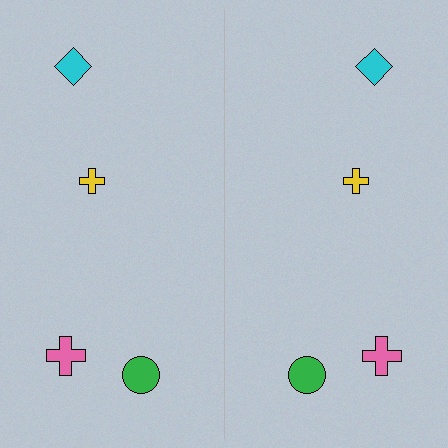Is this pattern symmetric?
Yes, this pattern has bilateral (reflection) symmetry.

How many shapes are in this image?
There are 8 shapes in this image.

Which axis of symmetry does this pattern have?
The pattern has a vertical axis of symmetry running through the center of the image.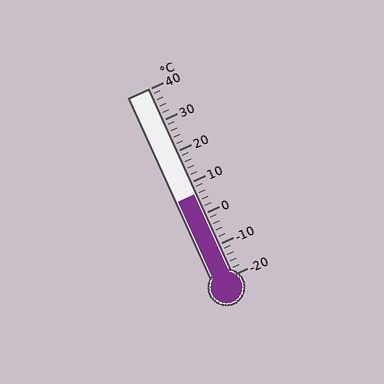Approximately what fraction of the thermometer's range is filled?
The thermometer is filled to approximately 45% of its range.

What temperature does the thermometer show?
The thermometer shows approximately 6°C.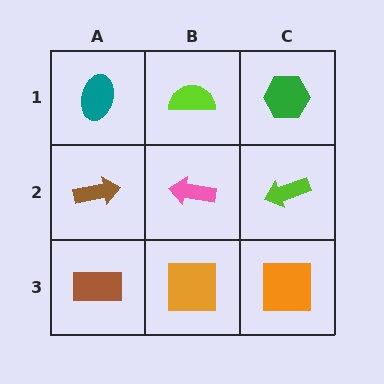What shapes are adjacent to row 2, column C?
A green hexagon (row 1, column C), an orange square (row 3, column C), a pink arrow (row 2, column B).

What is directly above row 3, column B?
A pink arrow.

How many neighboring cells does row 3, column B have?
3.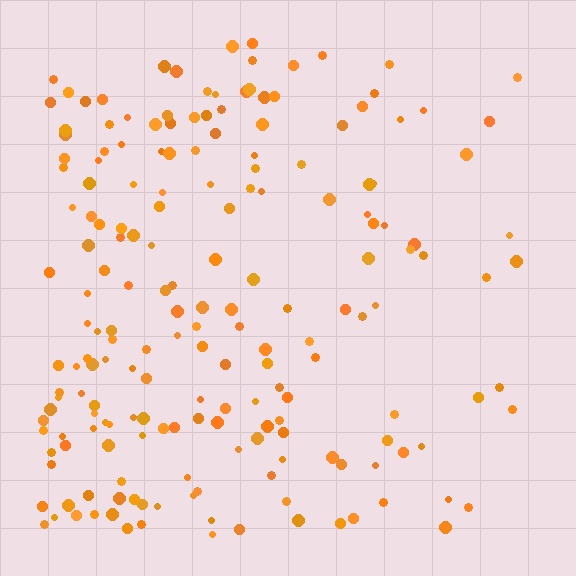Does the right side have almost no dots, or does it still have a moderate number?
Still a moderate number, just noticeably fewer than the left.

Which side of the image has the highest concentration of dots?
The left.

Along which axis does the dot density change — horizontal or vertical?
Horizontal.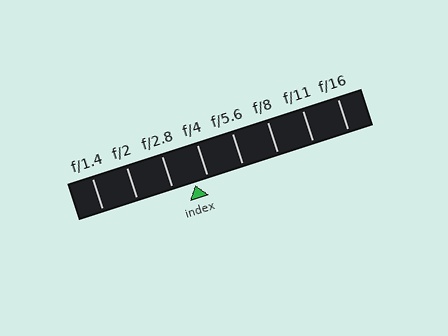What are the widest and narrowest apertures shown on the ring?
The widest aperture shown is f/1.4 and the narrowest is f/16.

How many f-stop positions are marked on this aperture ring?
There are 8 f-stop positions marked.